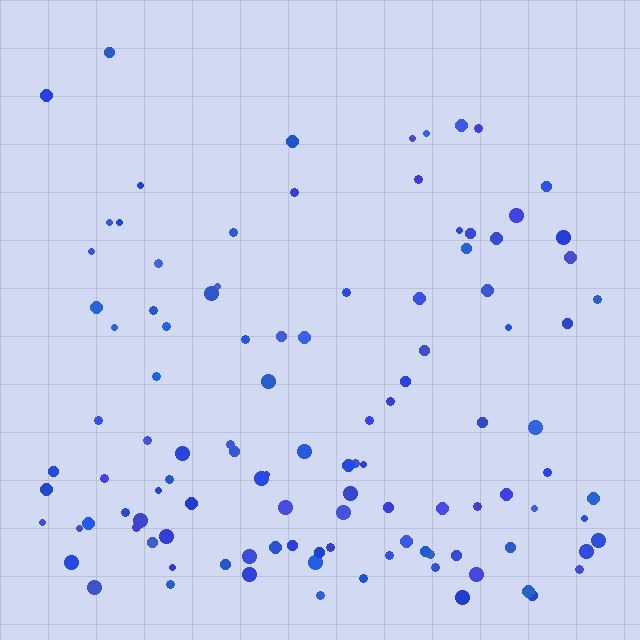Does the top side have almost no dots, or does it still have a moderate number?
Still a moderate number, just noticeably fewer than the bottom.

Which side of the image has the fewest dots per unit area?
The top.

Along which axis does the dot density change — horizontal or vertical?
Vertical.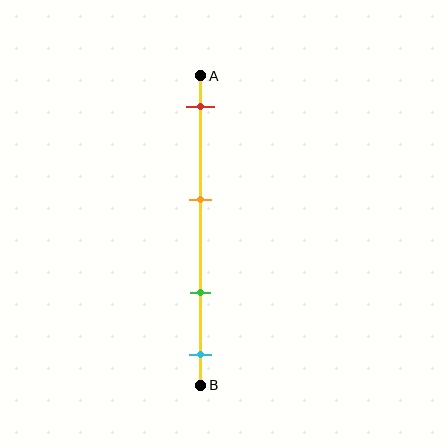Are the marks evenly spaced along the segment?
No, the marks are not evenly spaced.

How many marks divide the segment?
There are 4 marks dividing the segment.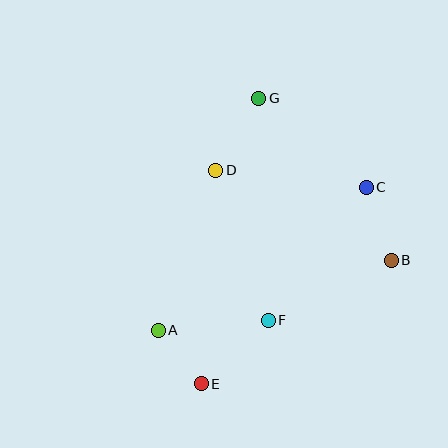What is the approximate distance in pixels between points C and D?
The distance between C and D is approximately 152 pixels.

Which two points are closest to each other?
Points A and E are closest to each other.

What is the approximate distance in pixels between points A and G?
The distance between A and G is approximately 252 pixels.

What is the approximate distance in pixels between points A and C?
The distance between A and C is approximately 252 pixels.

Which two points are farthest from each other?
Points E and G are farthest from each other.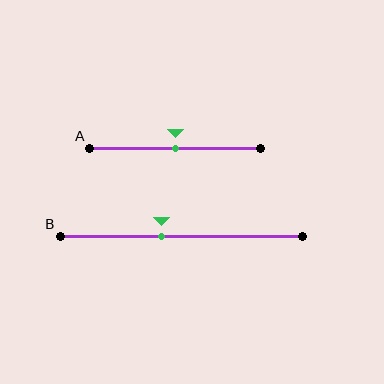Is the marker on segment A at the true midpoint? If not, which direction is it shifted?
Yes, the marker on segment A is at the true midpoint.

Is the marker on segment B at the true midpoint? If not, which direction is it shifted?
No, the marker on segment B is shifted to the left by about 8% of the segment length.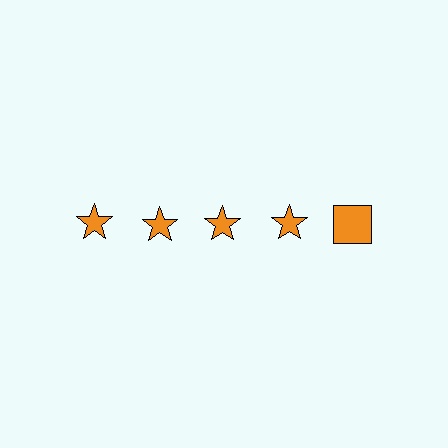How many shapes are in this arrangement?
There are 5 shapes arranged in a grid pattern.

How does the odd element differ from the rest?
It has a different shape: square instead of star.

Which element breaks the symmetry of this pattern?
The orange square in the top row, rightmost column breaks the symmetry. All other shapes are orange stars.